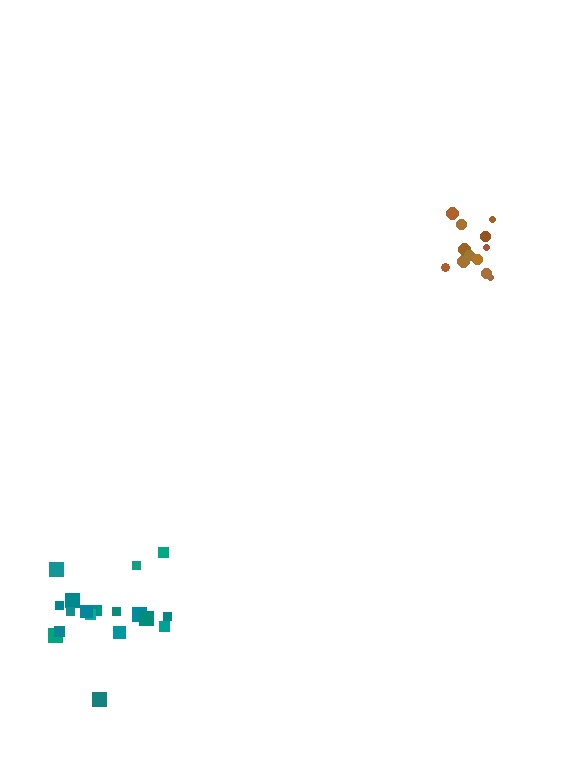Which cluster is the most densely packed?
Brown.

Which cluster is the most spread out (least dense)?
Teal.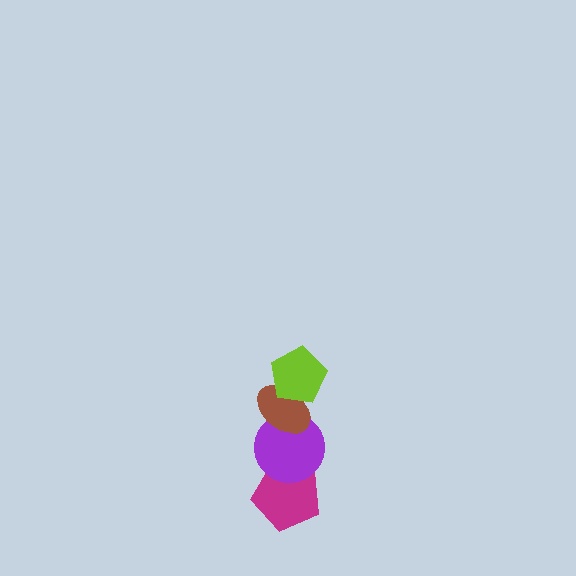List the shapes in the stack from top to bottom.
From top to bottom: the lime pentagon, the brown ellipse, the purple circle, the magenta pentagon.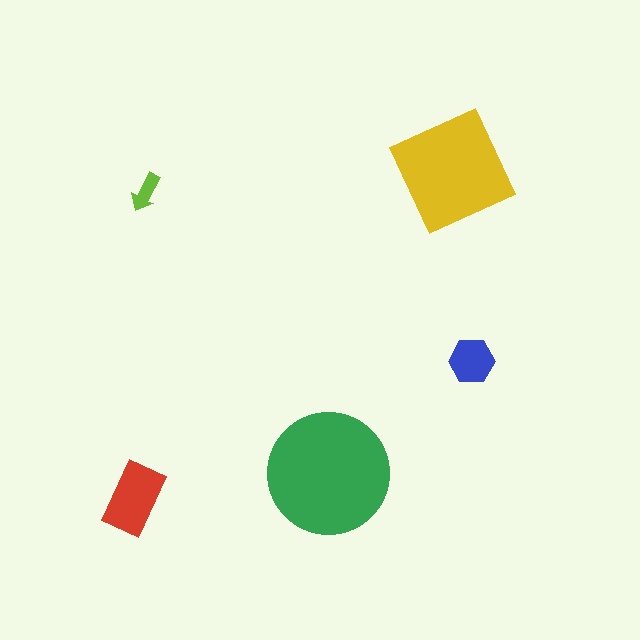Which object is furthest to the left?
The red rectangle is leftmost.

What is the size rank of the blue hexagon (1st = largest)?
4th.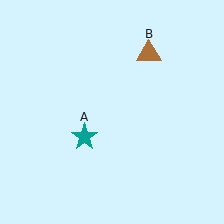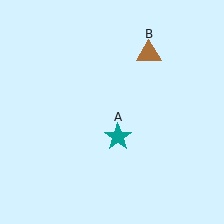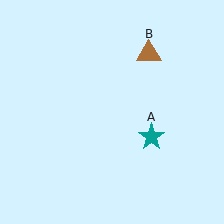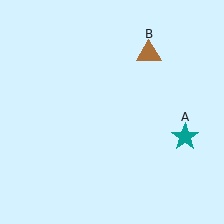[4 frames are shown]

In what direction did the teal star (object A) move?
The teal star (object A) moved right.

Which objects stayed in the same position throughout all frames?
Brown triangle (object B) remained stationary.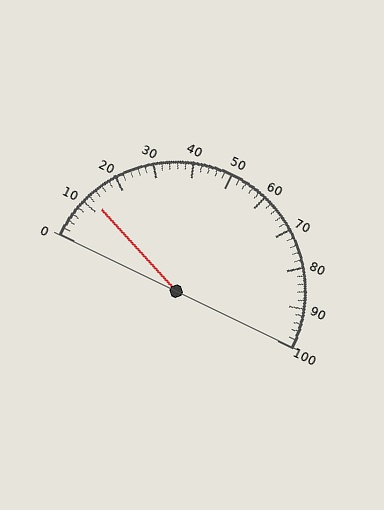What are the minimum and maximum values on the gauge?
The gauge ranges from 0 to 100.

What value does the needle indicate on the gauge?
The needle indicates approximately 12.